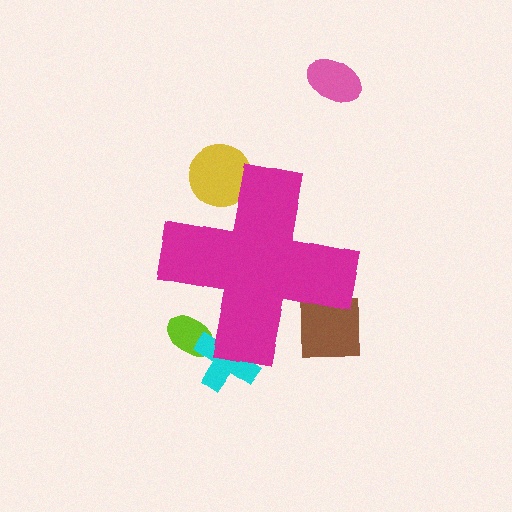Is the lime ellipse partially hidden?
Yes, the lime ellipse is partially hidden behind the magenta cross.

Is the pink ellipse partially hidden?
No, the pink ellipse is fully visible.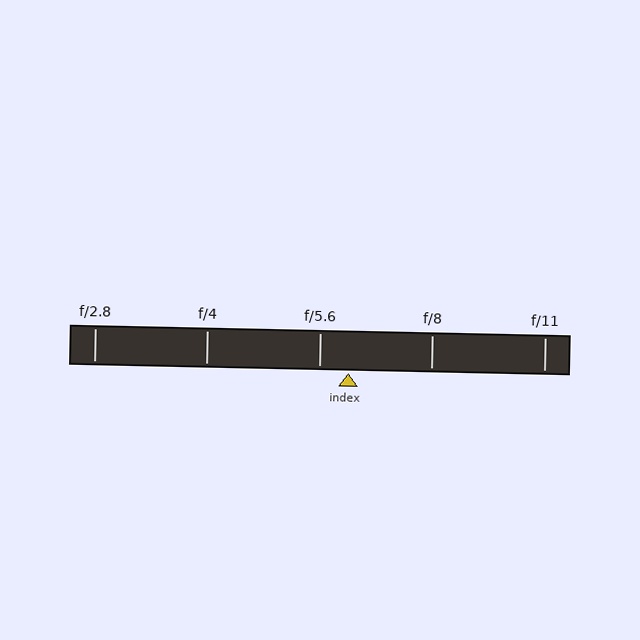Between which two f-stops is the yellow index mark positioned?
The index mark is between f/5.6 and f/8.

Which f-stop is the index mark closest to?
The index mark is closest to f/5.6.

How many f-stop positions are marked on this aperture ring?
There are 5 f-stop positions marked.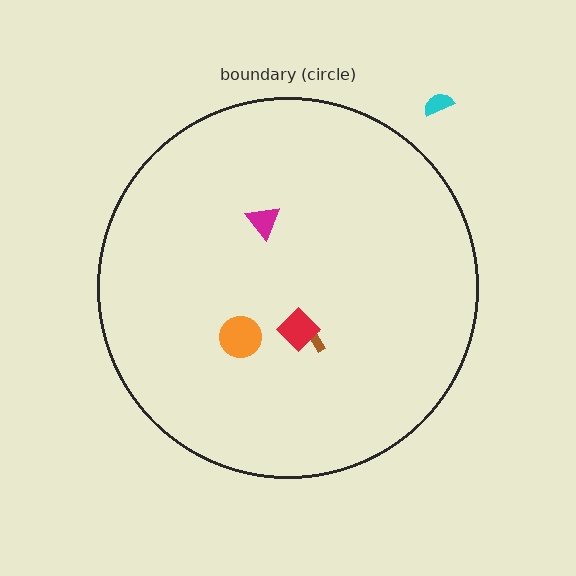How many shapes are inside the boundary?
4 inside, 1 outside.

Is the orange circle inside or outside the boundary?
Inside.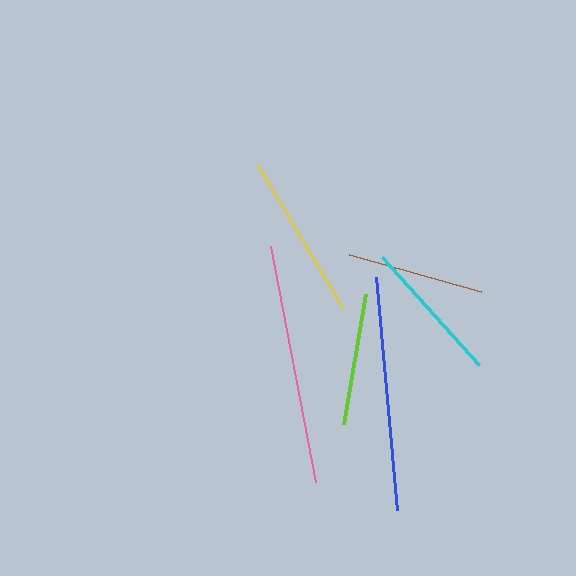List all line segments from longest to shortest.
From longest to shortest: pink, blue, yellow, cyan, brown, lime.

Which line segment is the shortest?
The lime line is the shortest at approximately 131 pixels.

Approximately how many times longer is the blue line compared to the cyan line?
The blue line is approximately 1.6 times the length of the cyan line.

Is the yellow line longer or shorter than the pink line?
The pink line is longer than the yellow line.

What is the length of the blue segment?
The blue segment is approximately 235 pixels long.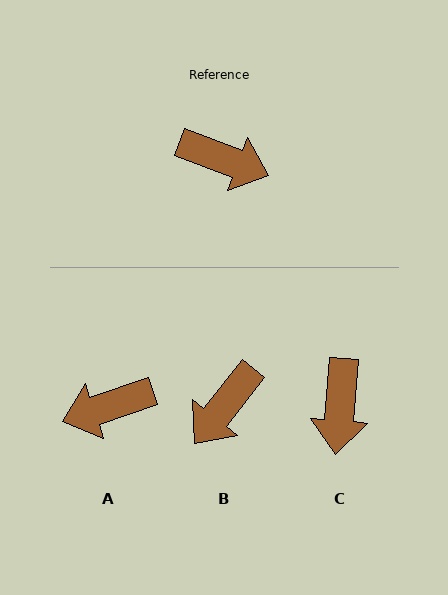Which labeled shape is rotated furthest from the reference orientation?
A, about 140 degrees away.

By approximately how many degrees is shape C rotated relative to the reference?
Approximately 74 degrees clockwise.